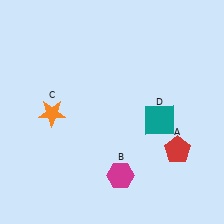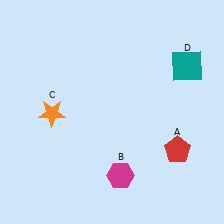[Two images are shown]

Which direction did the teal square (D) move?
The teal square (D) moved up.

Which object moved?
The teal square (D) moved up.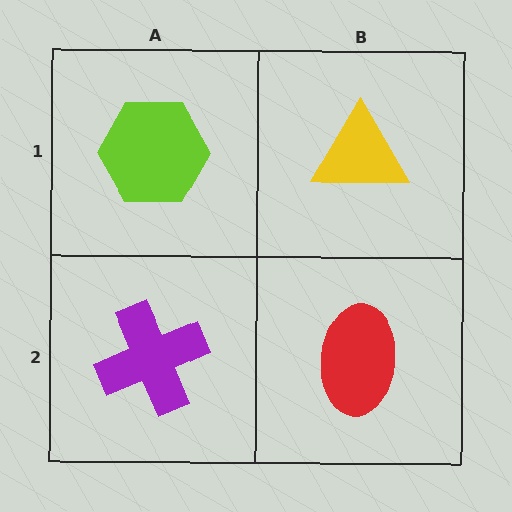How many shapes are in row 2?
2 shapes.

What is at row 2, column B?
A red ellipse.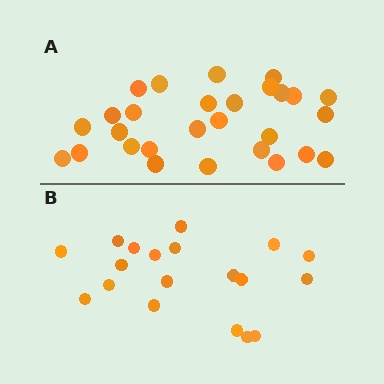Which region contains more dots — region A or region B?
Region A (the top region) has more dots.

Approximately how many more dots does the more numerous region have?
Region A has roughly 8 or so more dots than region B.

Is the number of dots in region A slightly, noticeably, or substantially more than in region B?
Region A has substantially more. The ratio is roughly 1.5 to 1.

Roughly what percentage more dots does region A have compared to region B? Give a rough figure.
About 45% more.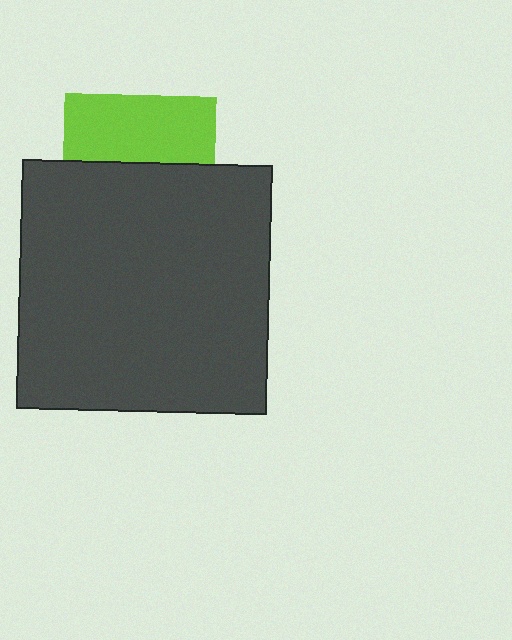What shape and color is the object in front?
The object in front is a dark gray square.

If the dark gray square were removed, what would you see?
You would see the complete lime square.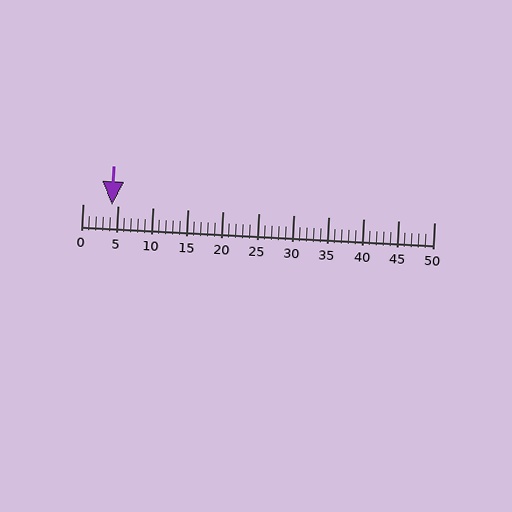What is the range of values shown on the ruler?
The ruler shows values from 0 to 50.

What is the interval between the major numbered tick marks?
The major tick marks are spaced 5 units apart.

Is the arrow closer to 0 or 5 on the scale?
The arrow is closer to 5.